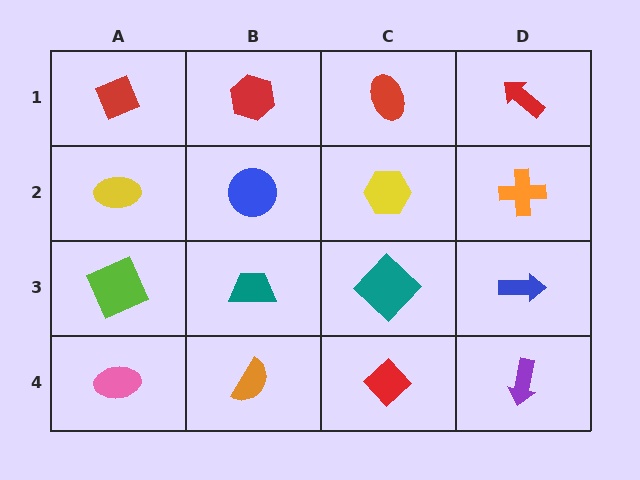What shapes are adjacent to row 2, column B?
A red hexagon (row 1, column B), a teal trapezoid (row 3, column B), a yellow ellipse (row 2, column A), a yellow hexagon (row 2, column C).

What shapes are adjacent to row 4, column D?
A blue arrow (row 3, column D), a red diamond (row 4, column C).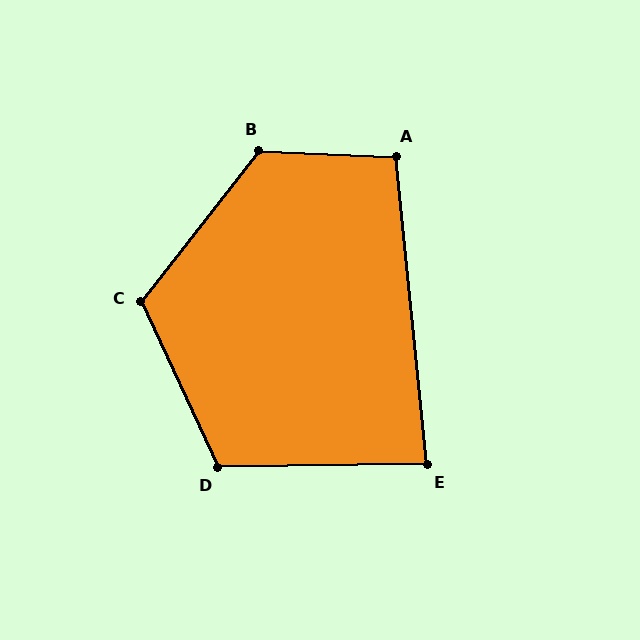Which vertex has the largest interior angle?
B, at approximately 125 degrees.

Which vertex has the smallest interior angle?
E, at approximately 85 degrees.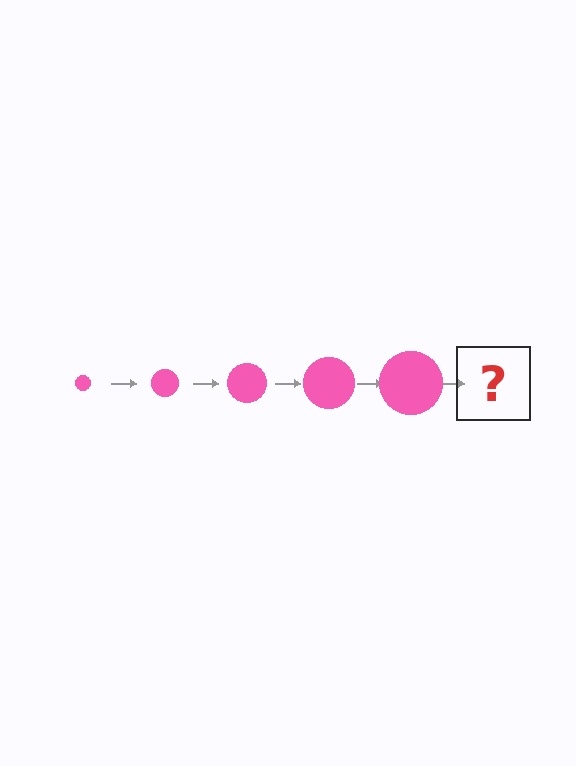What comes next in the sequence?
The next element should be a pink circle, larger than the previous one.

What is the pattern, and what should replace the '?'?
The pattern is that the circle gets progressively larger each step. The '?' should be a pink circle, larger than the previous one.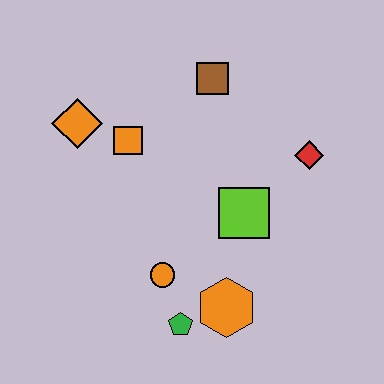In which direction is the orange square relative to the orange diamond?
The orange square is to the right of the orange diamond.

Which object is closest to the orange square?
The orange diamond is closest to the orange square.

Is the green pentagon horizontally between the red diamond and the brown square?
No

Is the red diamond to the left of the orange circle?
No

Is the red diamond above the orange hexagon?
Yes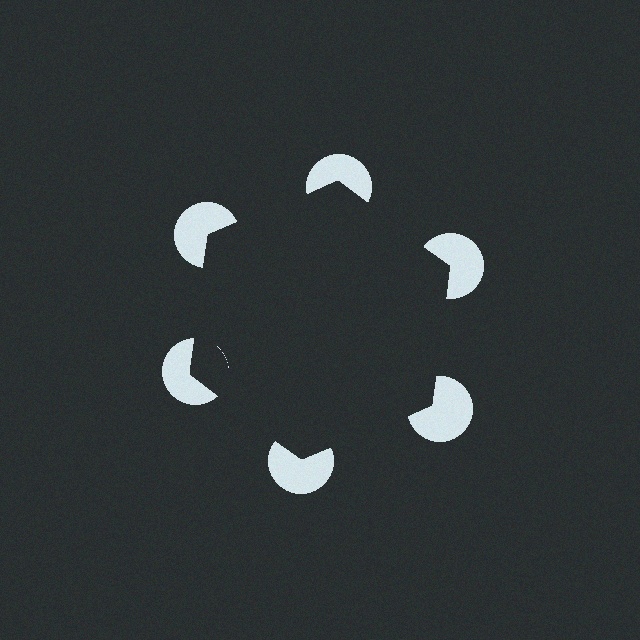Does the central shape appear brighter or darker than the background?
It typically appears slightly darker than the background, even though no actual brightness change is drawn.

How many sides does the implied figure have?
6 sides.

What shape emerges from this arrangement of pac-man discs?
An illusory hexagon — its edges are inferred from the aligned wedge cuts in the pac-man discs, not physically drawn.